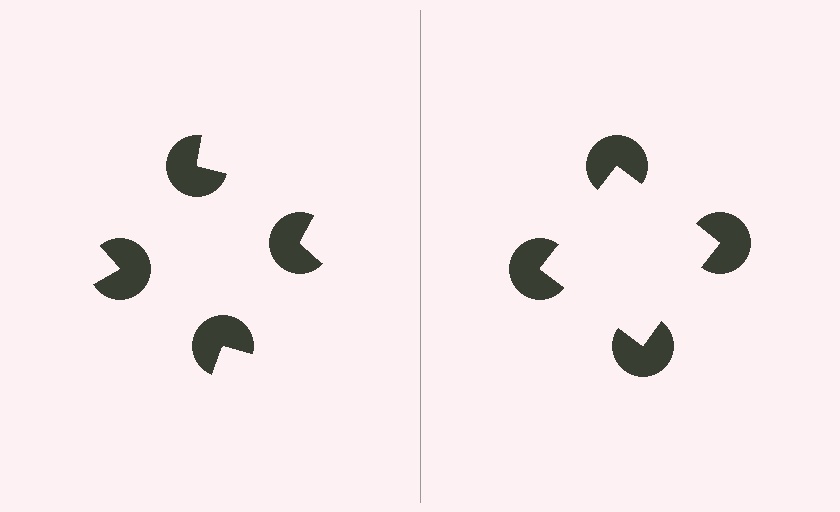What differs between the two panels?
The pac-man discs are positioned identically on both sides; only the wedge orientations differ. On the right they align to a square; on the left they are misaligned.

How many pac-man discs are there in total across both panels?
8 — 4 on each side.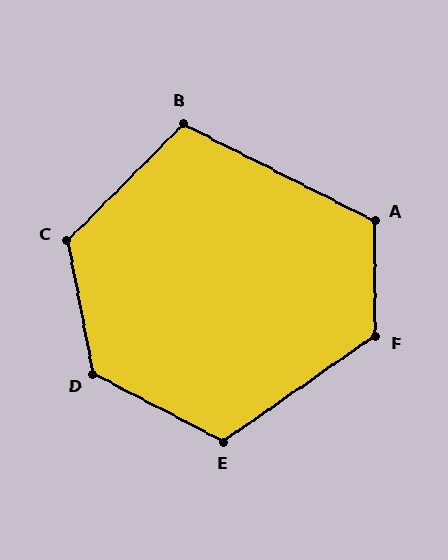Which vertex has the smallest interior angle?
B, at approximately 108 degrees.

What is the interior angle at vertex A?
Approximately 118 degrees (obtuse).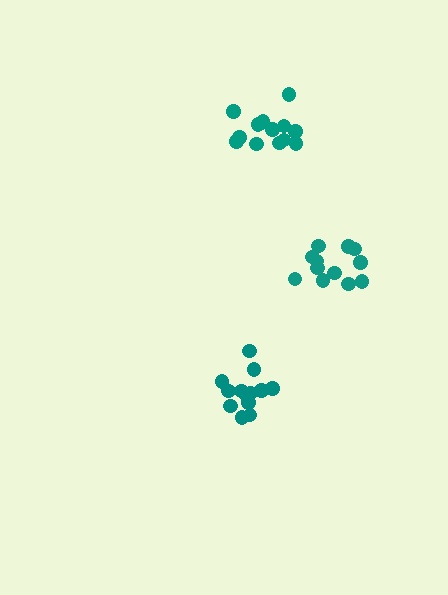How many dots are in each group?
Group 1: 13 dots, Group 2: 12 dots, Group 3: 14 dots (39 total).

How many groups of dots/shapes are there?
There are 3 groups.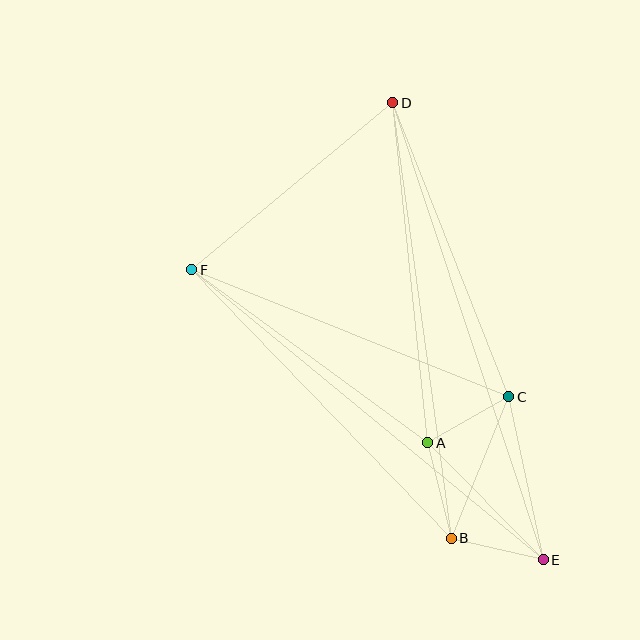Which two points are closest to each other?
Points A and C are closest to each other.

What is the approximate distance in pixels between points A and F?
The distance between A and F is approximately 293 pixels.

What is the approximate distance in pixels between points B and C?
The distance between B and C is approximately 153 pixels.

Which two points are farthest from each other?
Points D and E are farthest from each other.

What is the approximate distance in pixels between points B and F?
The distance between B and F is approximately 374 pixels.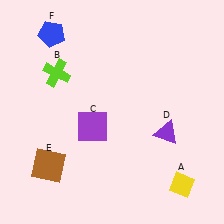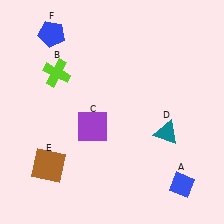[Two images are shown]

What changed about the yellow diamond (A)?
In Image 1, A is yellow. In Image 2, it changed to blue.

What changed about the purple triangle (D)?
In Image 1, D is purple. In Image 2, it changed to teal.